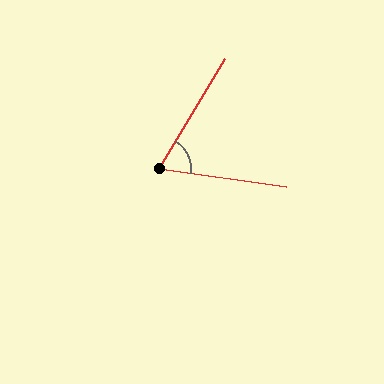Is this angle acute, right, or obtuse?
It is acute.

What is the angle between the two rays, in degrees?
Approximately 67 degrees.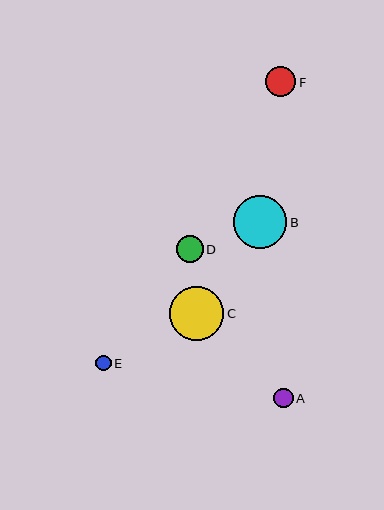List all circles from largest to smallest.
From largest to smallest: C, B, F, D, A, E.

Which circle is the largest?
Circle C is the largest with a size of approximately 54 pixels.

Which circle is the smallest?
Circle E is the smallest with a size of approximately 16 pixels.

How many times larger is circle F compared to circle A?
Circle F is approximately 1.5 times the size of circle A.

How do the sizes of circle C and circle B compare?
Circle C and circle B are approximately the same size.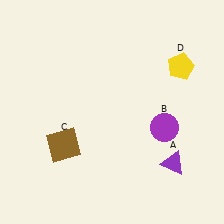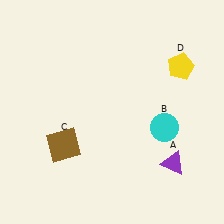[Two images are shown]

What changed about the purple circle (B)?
In Image 1, B is purple. In Image 2, it changed to cyan.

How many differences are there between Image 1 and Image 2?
There is 1 difference between the two images.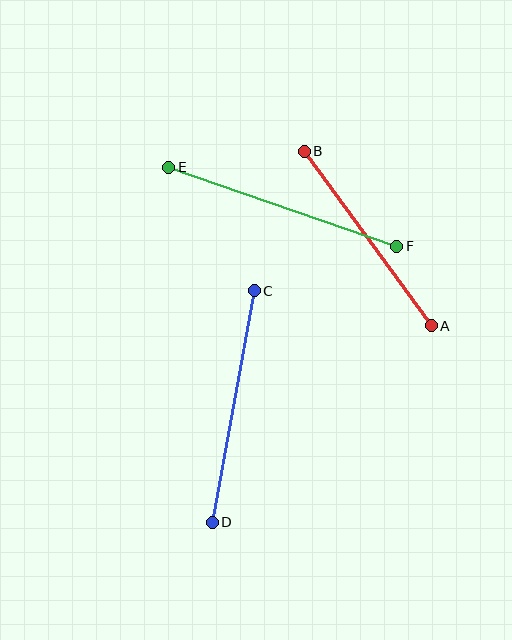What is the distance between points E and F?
The distance is approximately 241 pixels.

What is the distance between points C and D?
The distance is approximately 236 pixels.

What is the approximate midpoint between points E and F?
The midpoint is at approximately (283, 207) pixels.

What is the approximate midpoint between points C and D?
The midpoint is at approximately (233, 407) pixels.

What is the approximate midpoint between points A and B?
The midpoint is at approximately (368, 239) pixels.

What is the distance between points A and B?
The distance is approximately 216 pixels.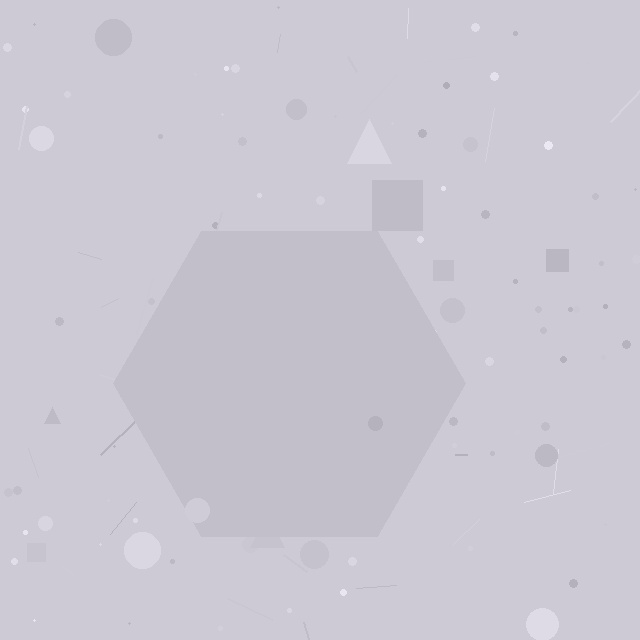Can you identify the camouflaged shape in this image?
The camouflaged shape is a hexagon.